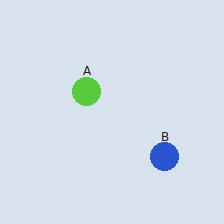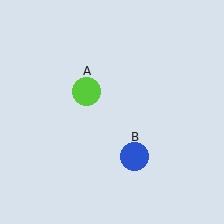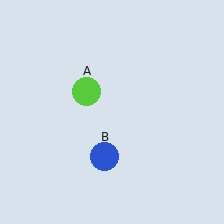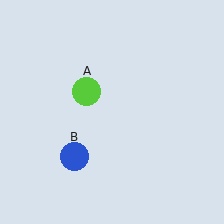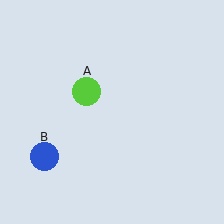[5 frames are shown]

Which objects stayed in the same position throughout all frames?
Lime circle (object A) remained stationary.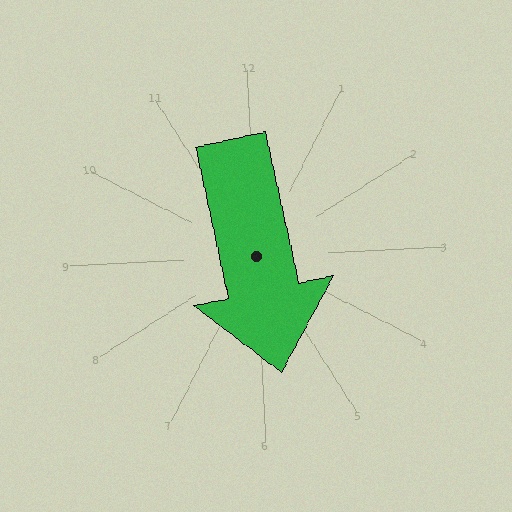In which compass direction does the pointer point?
South.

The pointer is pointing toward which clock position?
Roughly 6 o'clock.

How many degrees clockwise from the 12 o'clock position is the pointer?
Approximately 171 degrees.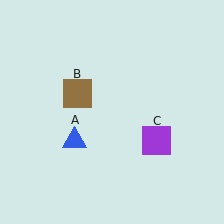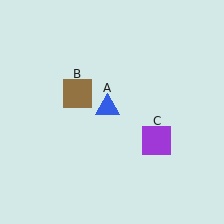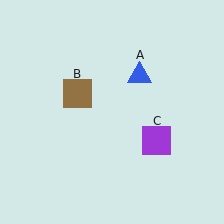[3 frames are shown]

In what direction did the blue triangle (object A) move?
The blue triangle (object A) moved up and to the right.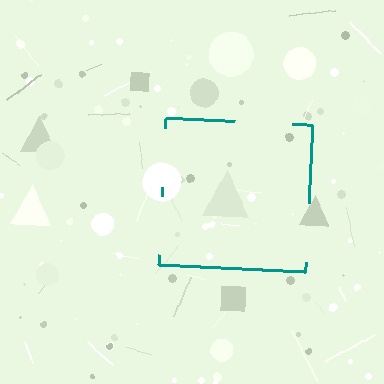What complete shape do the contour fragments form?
The contour fragments form a square.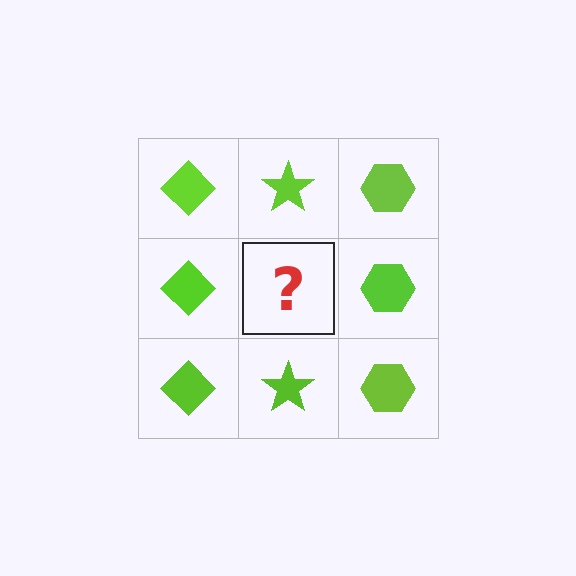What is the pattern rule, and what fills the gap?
The rule is that each column has a consistent shape. The gap should be filled with a lime star.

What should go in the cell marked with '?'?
The missing cell should contain a lime star.